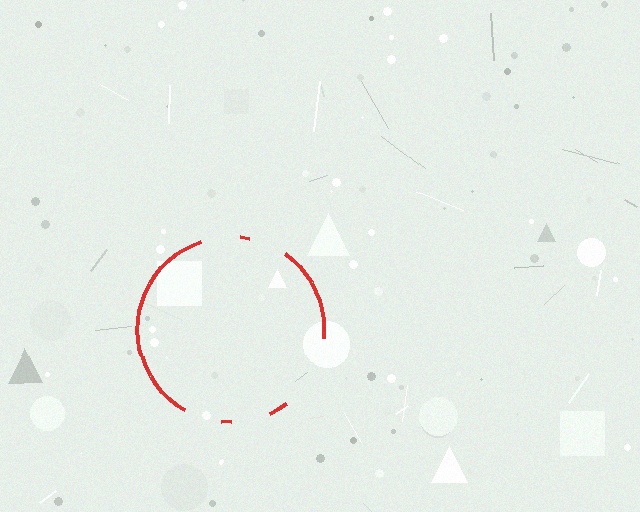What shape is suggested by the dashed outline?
The dashed outline suggests a circle.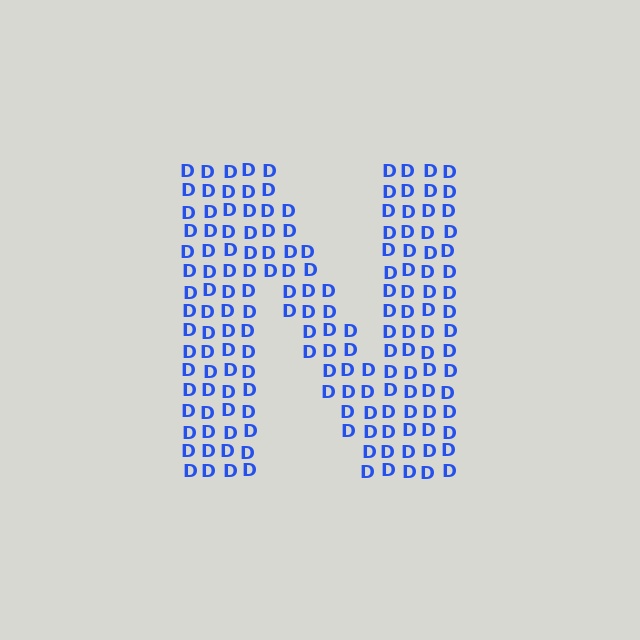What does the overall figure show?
The overall figure shows the letter N.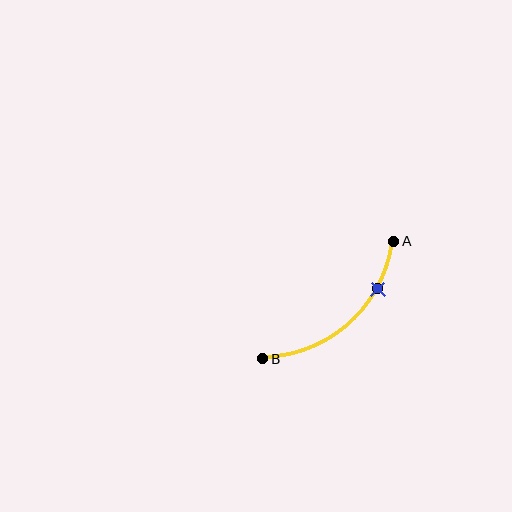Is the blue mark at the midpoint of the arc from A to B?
No. The blue mark lies on the arc but is closer to endpoint A. The arc midpoint would be at the point on the curve equidistant along the arc from both A and B.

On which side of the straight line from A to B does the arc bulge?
The arc bulges below and to the right of the straight line connecting A and B.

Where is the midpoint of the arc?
The arc midpoint is the point on the curve farthest from the straight line joining A and B. It sits below and to the right of that line.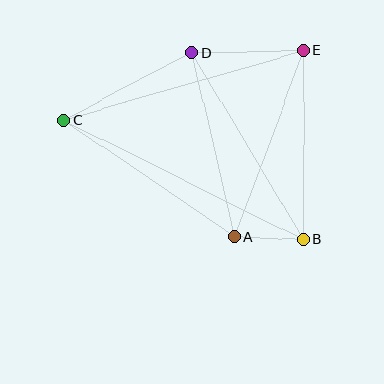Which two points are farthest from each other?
Points B and C are farthest from each other.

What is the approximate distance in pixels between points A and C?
The distance between A and C is approximately 207 pixels.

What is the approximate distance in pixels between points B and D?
The distance between B and D is approximately 218 pixels.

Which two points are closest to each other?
Points A and B are closest to each other.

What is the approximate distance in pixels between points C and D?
The distance between C and D is approximately 145 pixels.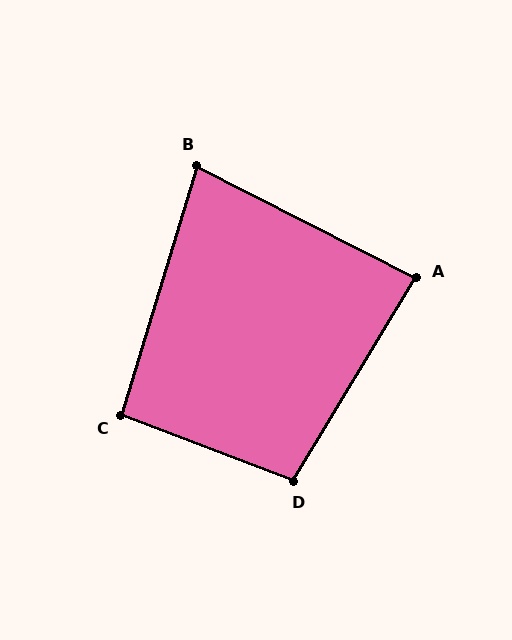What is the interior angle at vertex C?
Approximately 94 degrees (approximately right).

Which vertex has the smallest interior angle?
B, at approximately 80 degrees.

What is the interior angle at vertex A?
Approximately 86 degrees (approximately right).